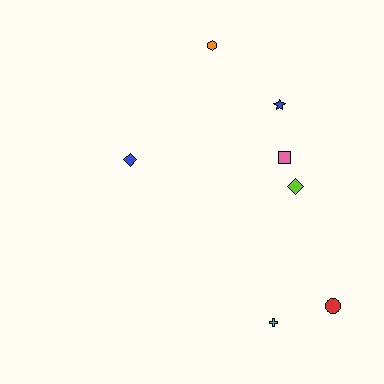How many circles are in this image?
There is 1 circle.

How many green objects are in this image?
There are no green objects.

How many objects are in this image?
There are 7 objects.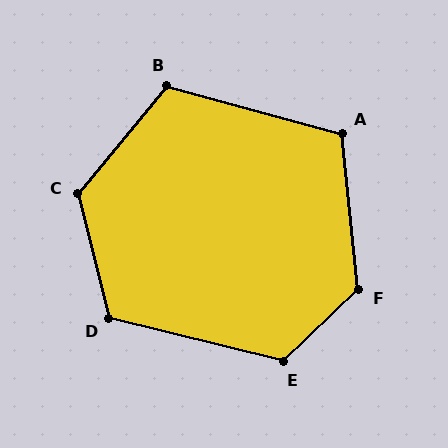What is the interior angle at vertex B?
Approximately 115 degrees (obtuse).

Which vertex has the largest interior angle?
F, at approximately 128 degrees.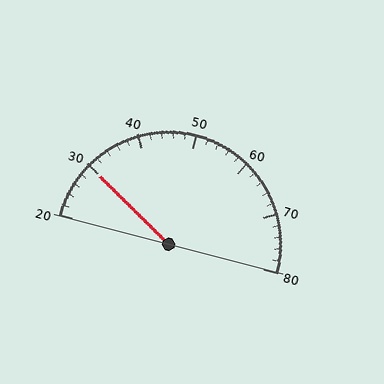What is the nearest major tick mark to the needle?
The nearest major tick mark is 30.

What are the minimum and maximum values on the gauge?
The gauge ranges from 20 to 80.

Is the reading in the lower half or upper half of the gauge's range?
The reading is in the lower half of the range (20 to 80).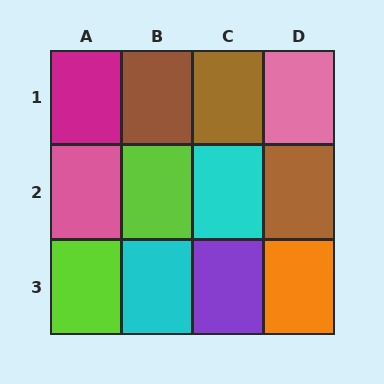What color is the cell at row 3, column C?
Purple.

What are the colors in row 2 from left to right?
Pink, lime, cyan, brown.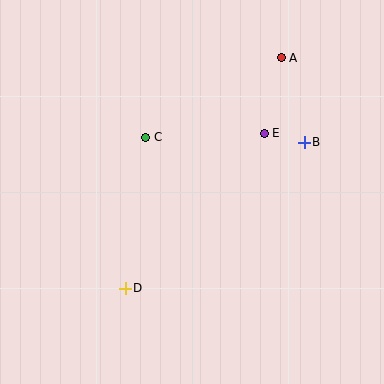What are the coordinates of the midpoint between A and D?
The midpoint between A and D is at (203, 173).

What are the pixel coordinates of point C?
Point C is at (146, 137).